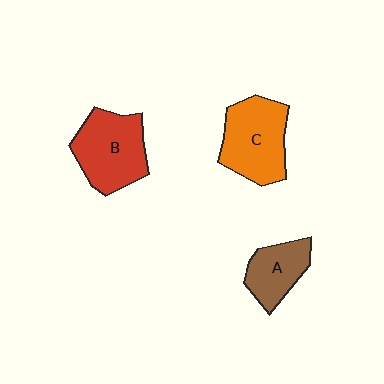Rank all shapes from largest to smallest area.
From largest to smallest: C (orange), B (red), A (brown).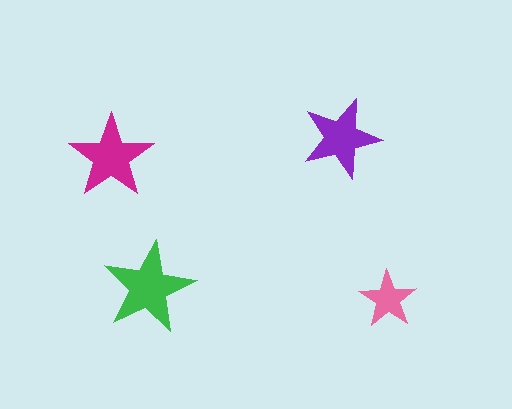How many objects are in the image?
There are 4 objects in the image.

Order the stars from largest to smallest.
the green one, the magenta one, the purple one, the pink one.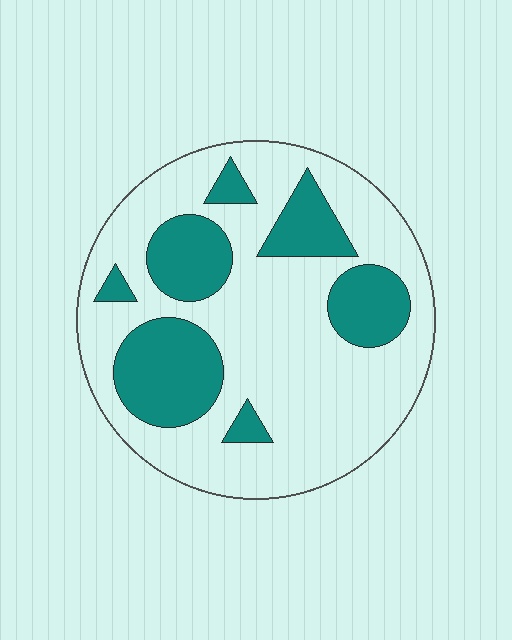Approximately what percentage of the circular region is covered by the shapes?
Approximately 30%.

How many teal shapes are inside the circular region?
7.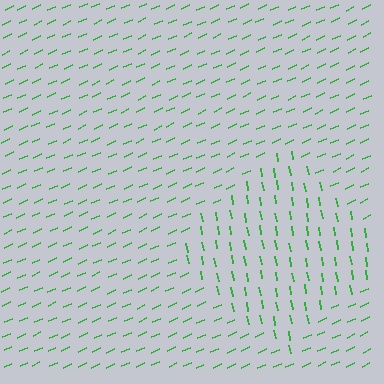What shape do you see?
I see a diamond.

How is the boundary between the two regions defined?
The boundary is defined purely by a change in line orientation (approximately 75 degrees difference). All lines are the same color and thickness.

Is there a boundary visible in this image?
Yes, there is a texture boundary formed by a change in line orientation.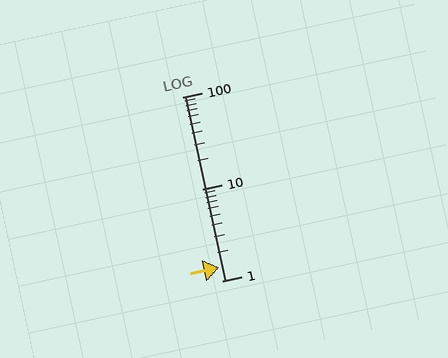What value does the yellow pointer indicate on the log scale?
The pointer indicates approximately 1.4.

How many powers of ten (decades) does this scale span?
The scale spans 2 decades, from 1 to 100.